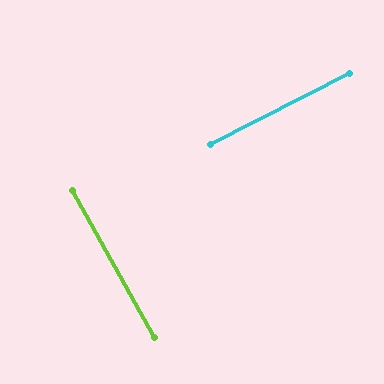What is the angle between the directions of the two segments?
Approximately 88 degrees.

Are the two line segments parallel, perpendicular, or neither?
Perpendicular — they meet at approximately 88°.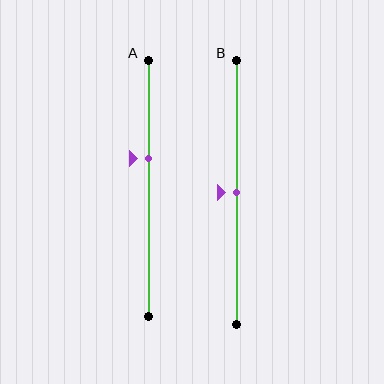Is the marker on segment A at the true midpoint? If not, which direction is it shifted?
No, the marker on segment A is shifted upward by about 12% of the segment length.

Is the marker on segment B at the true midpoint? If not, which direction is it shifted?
Yes, the marker on segment B is at the true midpoint.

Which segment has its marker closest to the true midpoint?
Segment B has its marker closest to the true midpoint.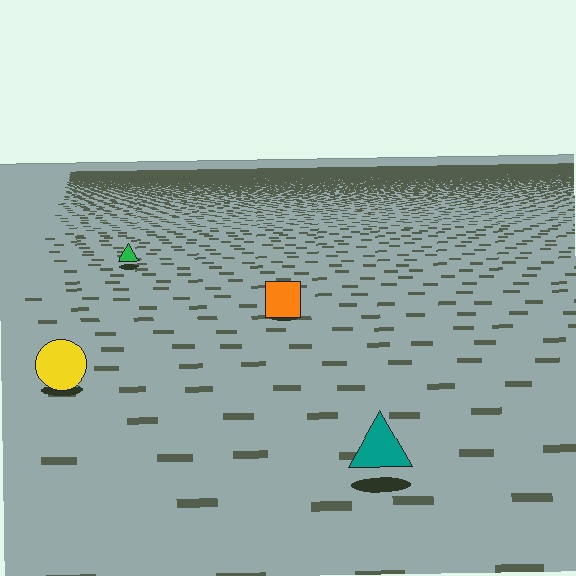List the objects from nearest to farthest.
From nearest to farthest: the teal triangle, the yellow circle, the orange square, the green triangle.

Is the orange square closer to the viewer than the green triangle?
Yes. The orange square is closer — you can tell from the texture gradient: the ground texture is coarser near it.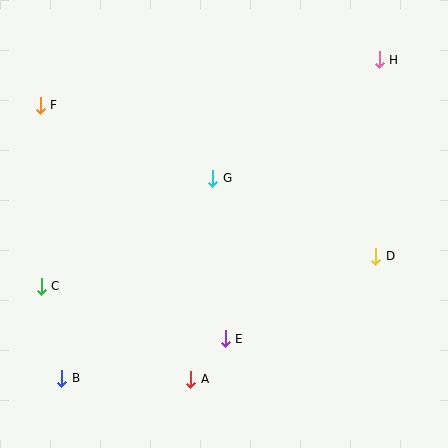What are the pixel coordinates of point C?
Point C is at (41, 286).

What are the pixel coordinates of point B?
Point B is at (62, 378).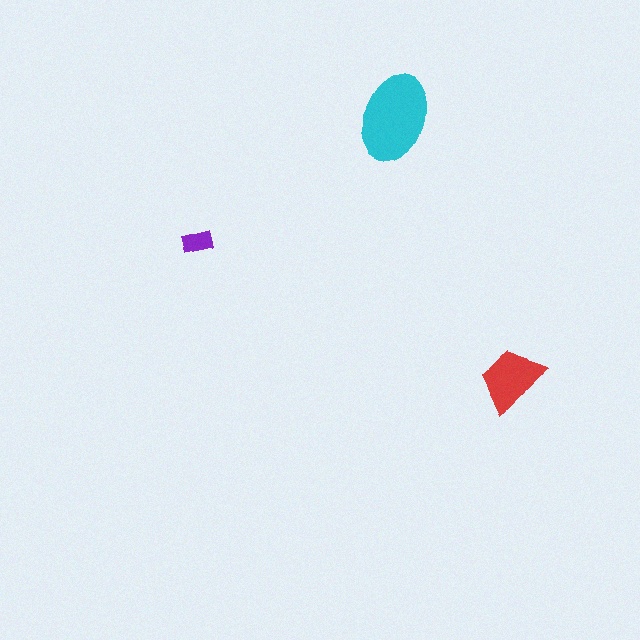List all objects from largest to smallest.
The cyan ellipse, the red trapezoid, the purple rectangle.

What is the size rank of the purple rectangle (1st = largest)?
3rd.